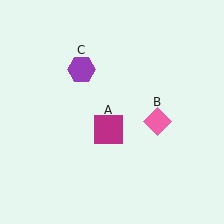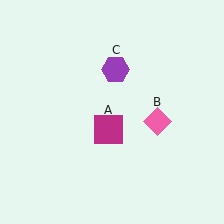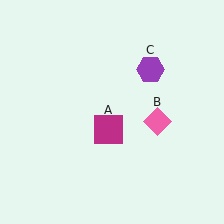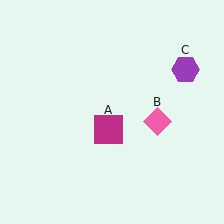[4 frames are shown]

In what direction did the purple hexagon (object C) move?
The purple hexagon (object C) moved right.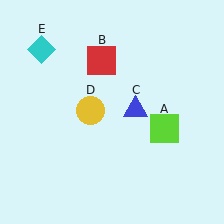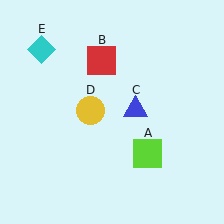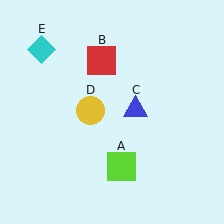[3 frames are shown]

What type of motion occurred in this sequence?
The lime square (object A) rotated clockwise around the center of the scene.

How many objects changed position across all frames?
1 object changed position: lime square (object A).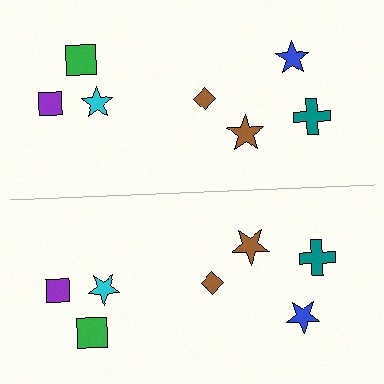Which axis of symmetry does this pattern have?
The pattern has a horizontal axis of symmetry running through the center of the image.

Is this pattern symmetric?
Yes, this pattern has bilateral (reflection) symmetry.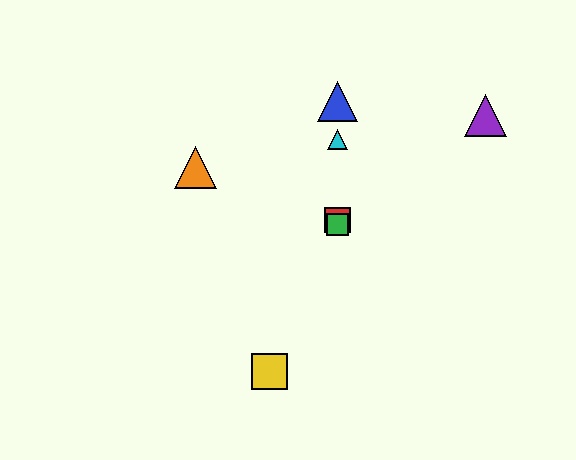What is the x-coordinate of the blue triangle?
The blue triangle is at x≈337.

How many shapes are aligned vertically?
4 shapes (the red square, the blue triangle, the green square, the cyan triangle) are aligned vertically.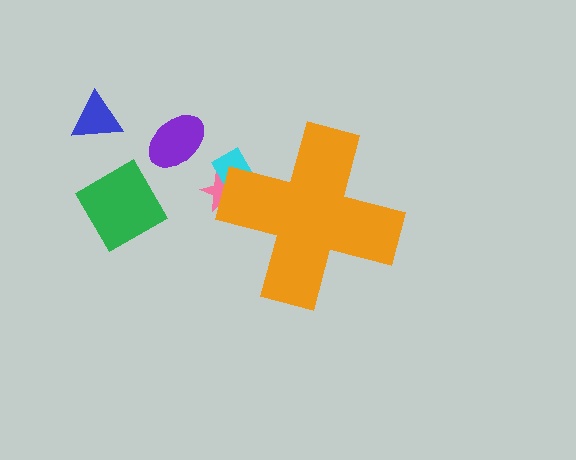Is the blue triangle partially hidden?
No, the blue triangle is fully visible.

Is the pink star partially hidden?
Yes, the pink star is partially hidden behind the orange cross.